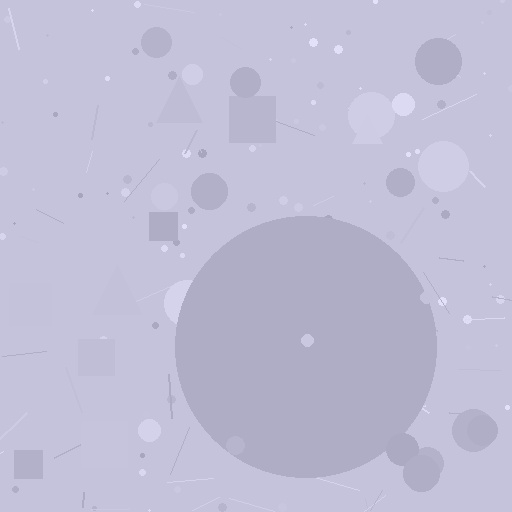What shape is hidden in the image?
A circle is hidden in the image.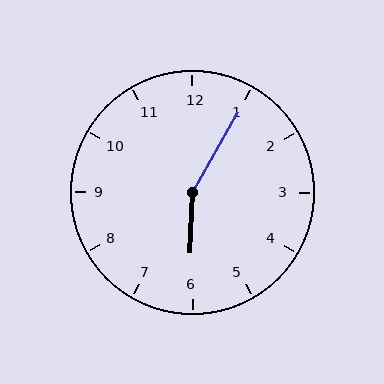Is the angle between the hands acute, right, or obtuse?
It is obtuse.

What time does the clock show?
6:05.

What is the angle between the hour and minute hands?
Approximately 152 degrees.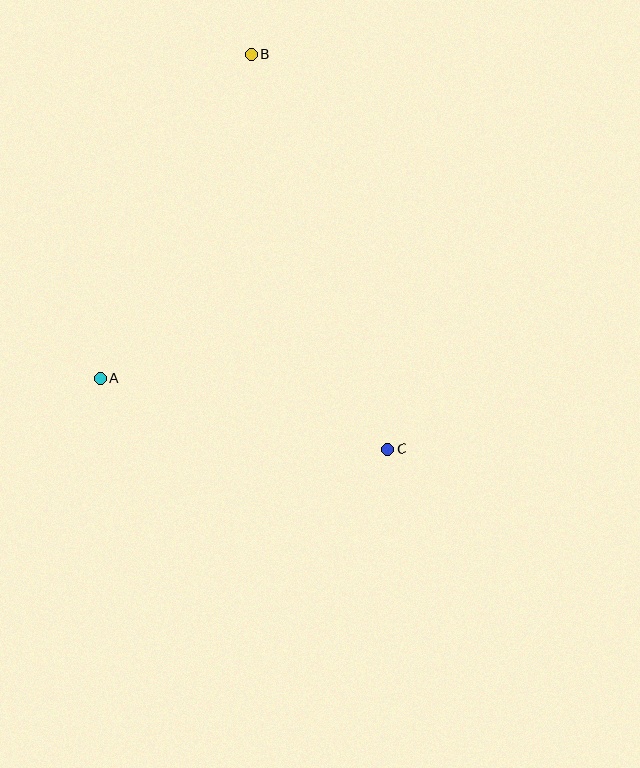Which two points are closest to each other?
Points A and C are closest to each other.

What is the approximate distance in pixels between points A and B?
The distance between A and B is approximately 357 pixels.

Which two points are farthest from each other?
Points B and C are farthest from each other.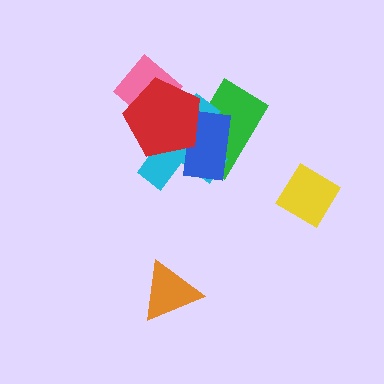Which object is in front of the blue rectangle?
The red pentagon is in front of the blue rectangle.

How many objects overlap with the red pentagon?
4 objects overlap with the red pentagon.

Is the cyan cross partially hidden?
Yes, it is partially covered by another shape.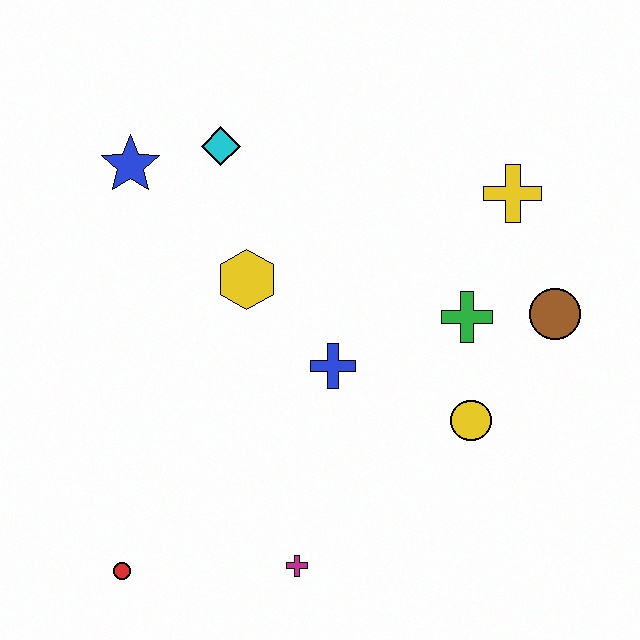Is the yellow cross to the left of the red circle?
No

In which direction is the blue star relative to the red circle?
The blue star is above the red circle.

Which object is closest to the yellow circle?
The green cross is closest to the yellow circle.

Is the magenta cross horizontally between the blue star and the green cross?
Yes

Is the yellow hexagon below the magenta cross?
No